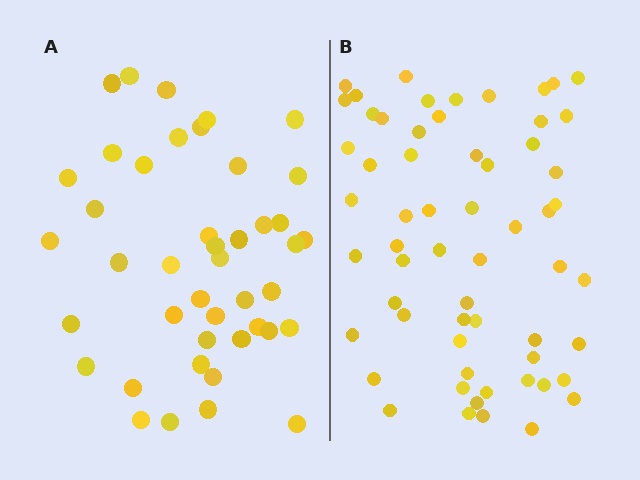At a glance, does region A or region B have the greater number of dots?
Region B (the right region) has more dots.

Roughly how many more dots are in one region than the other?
Region B has approximately 15 more dots than region A.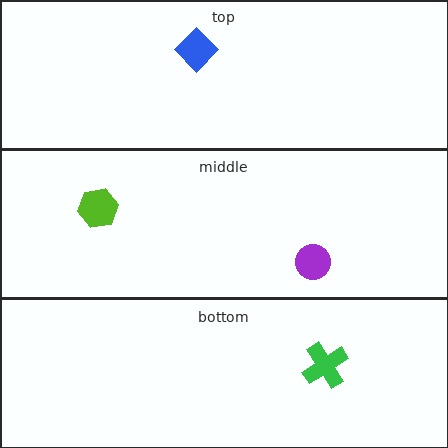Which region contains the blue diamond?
The top region.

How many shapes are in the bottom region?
1.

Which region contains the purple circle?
The middle region.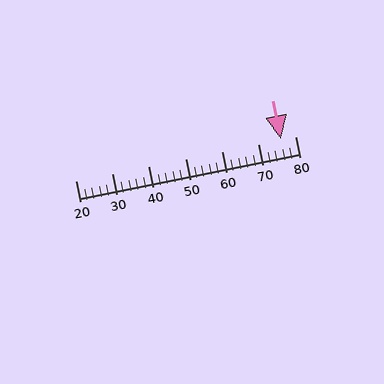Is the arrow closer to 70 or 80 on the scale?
The arrow is closer to 80.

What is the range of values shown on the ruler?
The ruler shows values from 20 to 80.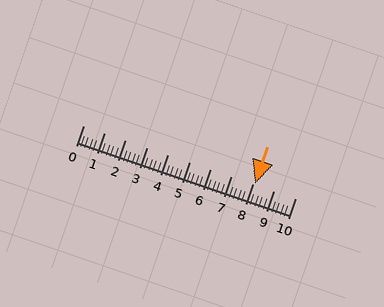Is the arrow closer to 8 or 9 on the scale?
The arrow is closer to 8.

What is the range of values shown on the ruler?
The ruler shows values from 0 to 10.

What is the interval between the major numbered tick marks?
The major tick marks are spaced 1 units apart.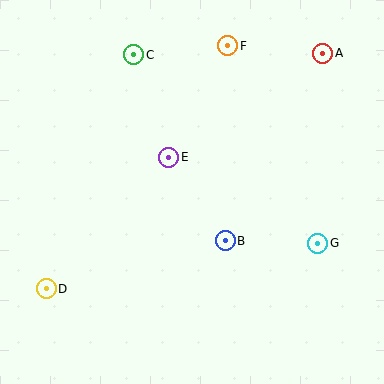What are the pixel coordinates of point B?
Point B is at (225, 241).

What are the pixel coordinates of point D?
Point D is at (46, 289).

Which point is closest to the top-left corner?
Point C is closest to the top-left corner.